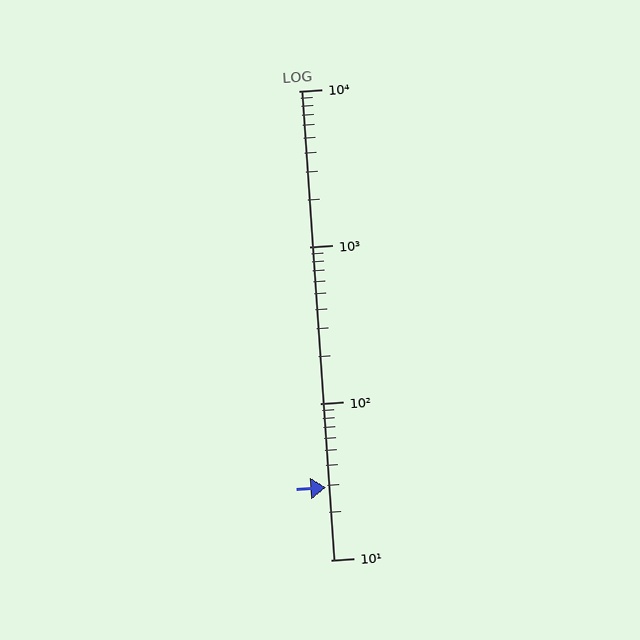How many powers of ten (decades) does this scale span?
The scale spans 3 decades, from 10 to 10000.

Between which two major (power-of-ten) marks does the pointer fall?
The pointer is between 10 and 100.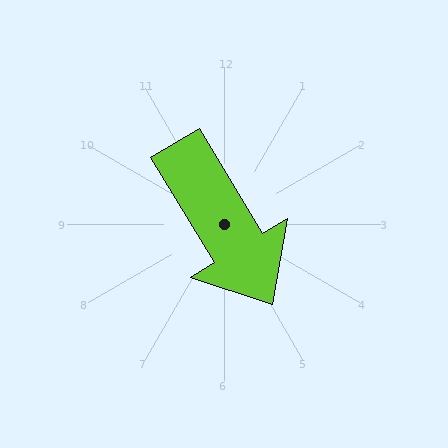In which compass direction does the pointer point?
Southeast.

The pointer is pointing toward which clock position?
Roughly 5 o'clock.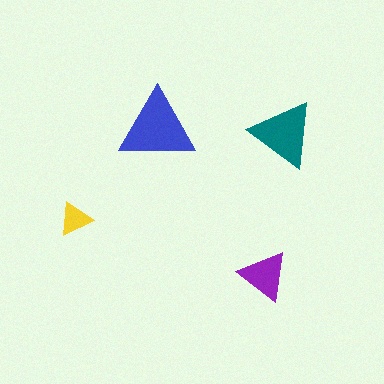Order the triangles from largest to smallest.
the blue one, the teal one, the purple one, the yellow one.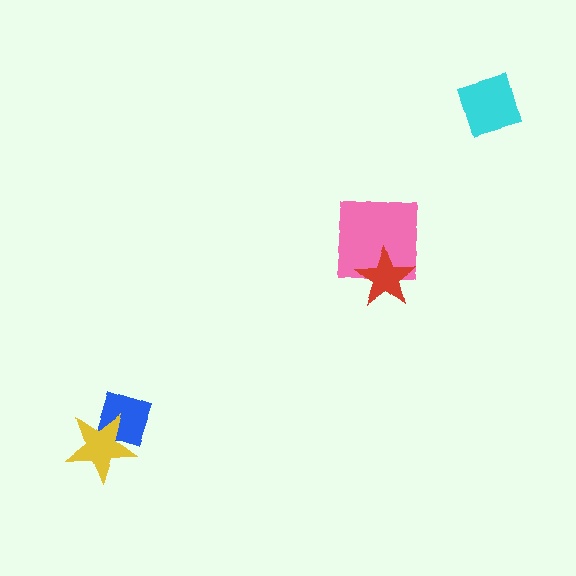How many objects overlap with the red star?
1 object overlaps with the red star.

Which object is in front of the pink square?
The red star is in front of the pink square.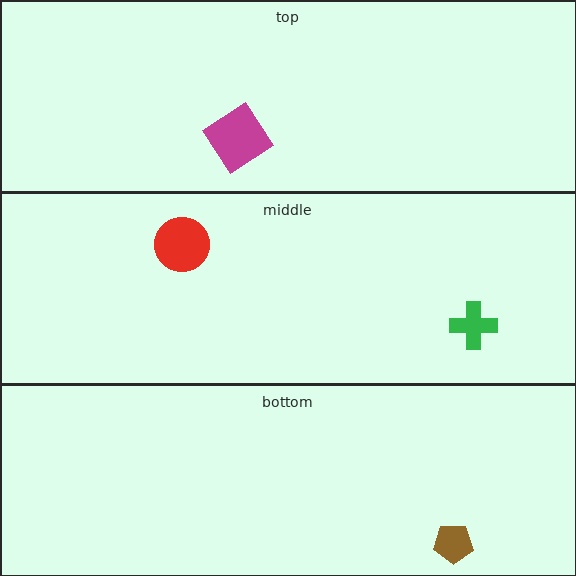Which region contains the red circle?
The middle region.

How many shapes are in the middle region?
2.